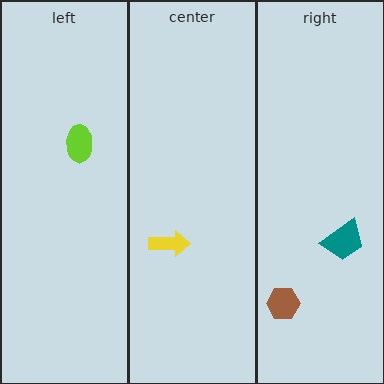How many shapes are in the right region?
2.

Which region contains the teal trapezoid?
The right region.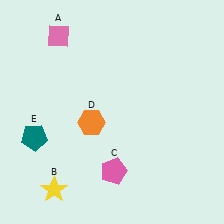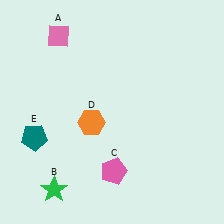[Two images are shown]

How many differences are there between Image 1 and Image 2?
There is 1 difference between the two images.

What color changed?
The star (B) changed from yellow in Image 1 to green in Image 2.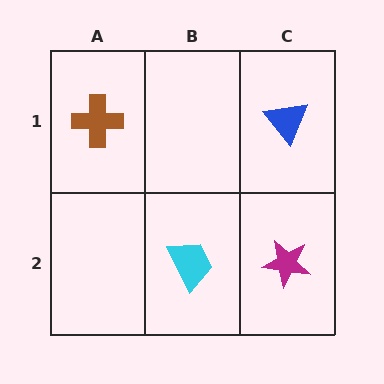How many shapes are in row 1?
2 shapes.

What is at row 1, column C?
A blue triangle.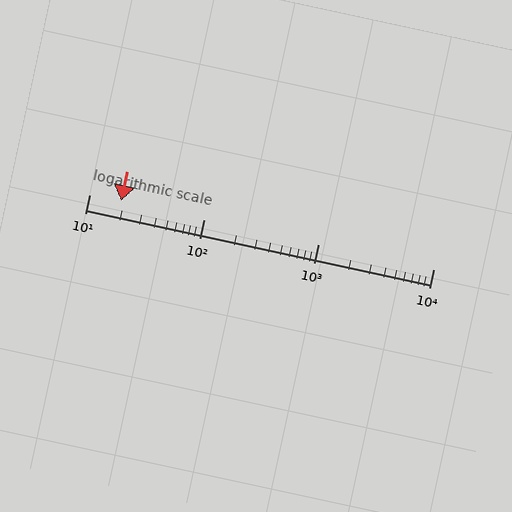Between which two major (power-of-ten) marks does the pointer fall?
The pointer is between 10 and 100.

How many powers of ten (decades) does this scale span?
The scale spans 3 decades, from 10 to 10000.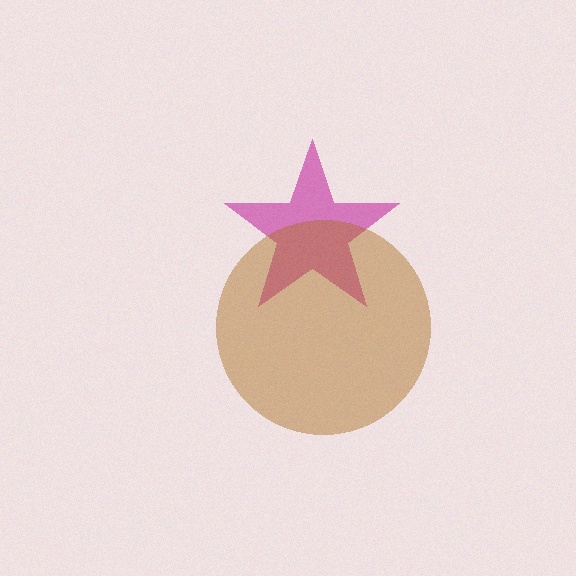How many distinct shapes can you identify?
There are 2 distinct shapes: a magenta star, a brown circle.